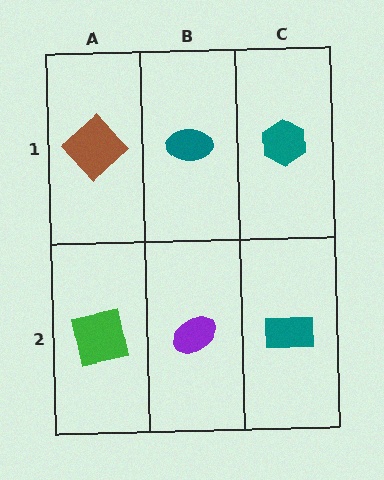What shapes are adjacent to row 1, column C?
A teal rectangle (row 2, column C), a teal ellipse (row 1, column B).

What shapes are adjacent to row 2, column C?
A teal hexagon (row 1, column C), a purple ellipse (row 2, column B).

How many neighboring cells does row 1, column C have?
2.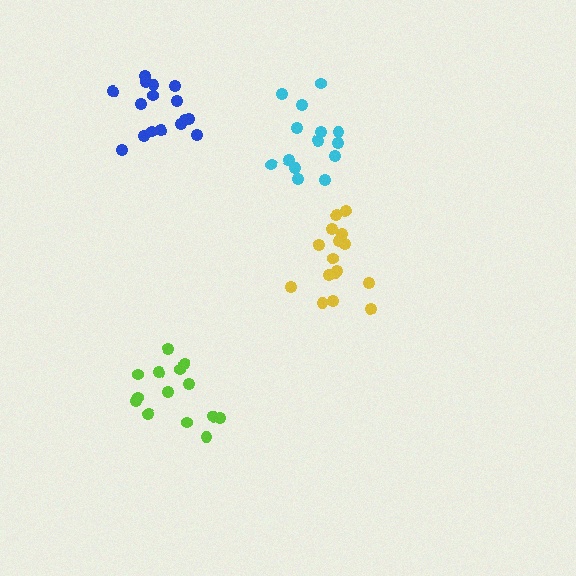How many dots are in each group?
Group 1: 14 dots, Group 2: 16 dots, Group 3: 14 dots, Group 4: 16 dots (60 total).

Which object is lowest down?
The lime cluster is bottommost.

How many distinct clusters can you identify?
There are 4 distinct clusters.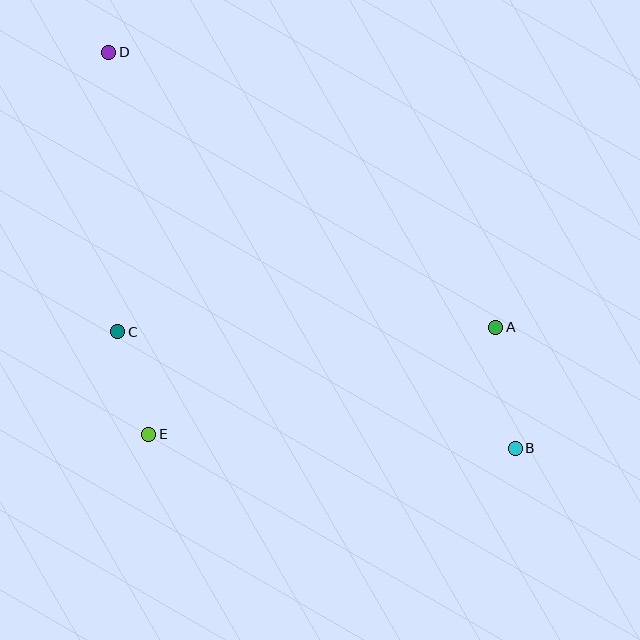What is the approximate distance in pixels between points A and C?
The distance between A and C is approximately 378 pixels.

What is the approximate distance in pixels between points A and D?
The distance between A and D is approximately 475 pixels.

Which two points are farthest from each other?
Points B and D are farthest from each other.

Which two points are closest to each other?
Points C and E are closest to each other.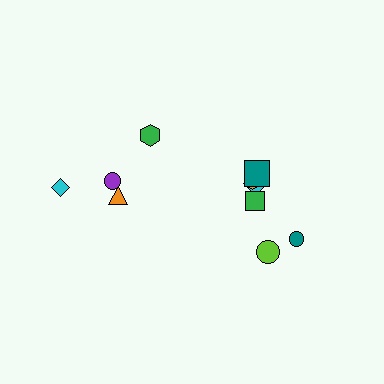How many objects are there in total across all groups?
There are 10 objects.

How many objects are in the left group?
There are 4 objects.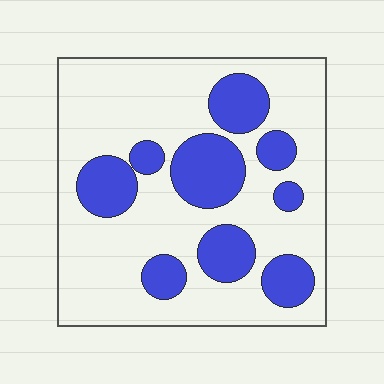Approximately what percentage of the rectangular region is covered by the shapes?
Approximately 30%.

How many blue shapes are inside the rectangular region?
9.